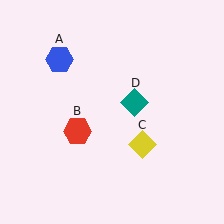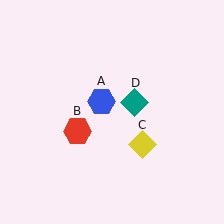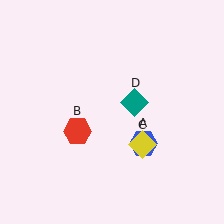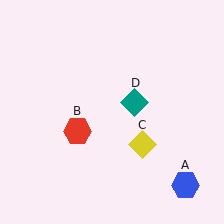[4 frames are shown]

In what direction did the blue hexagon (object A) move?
The blue hexagon (object A) moved down and to the right.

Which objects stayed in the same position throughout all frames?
Red hexagon (object B) and yellow diamond (object C) and teal diamond (object D) remained stationary.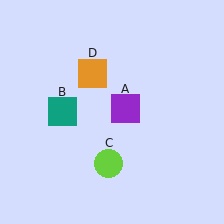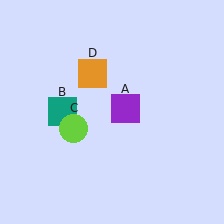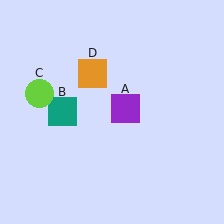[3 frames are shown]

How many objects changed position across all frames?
1 object changed position: lime circle (object C).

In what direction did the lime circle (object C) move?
The lime circle (object C) moved up and to the left.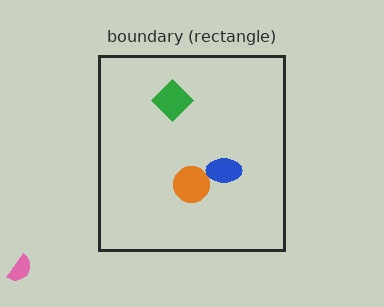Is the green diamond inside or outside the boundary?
Inside.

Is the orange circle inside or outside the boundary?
Inside.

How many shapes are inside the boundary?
3 inside, 1 outside.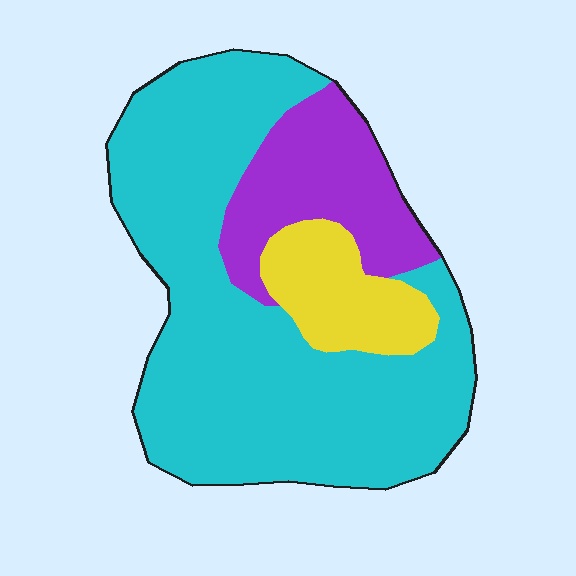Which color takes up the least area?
Yellow, at roughly 15%.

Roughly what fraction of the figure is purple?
Purple takes up about one fifth (1/5) of the figure.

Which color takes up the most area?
Cyan, at roughly 70%.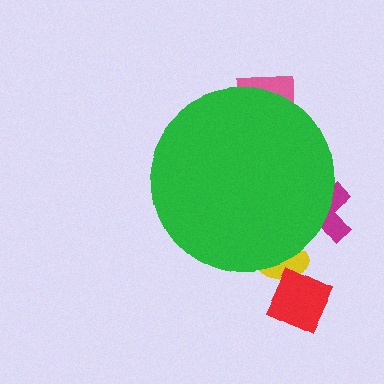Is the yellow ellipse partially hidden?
Yes, the yellow ellipse is partially hidden behind the green circle.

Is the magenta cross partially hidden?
Yes, the magenta cross is partially hidden behind the green circle.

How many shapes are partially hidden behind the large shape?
3 shapes are partially hidden.